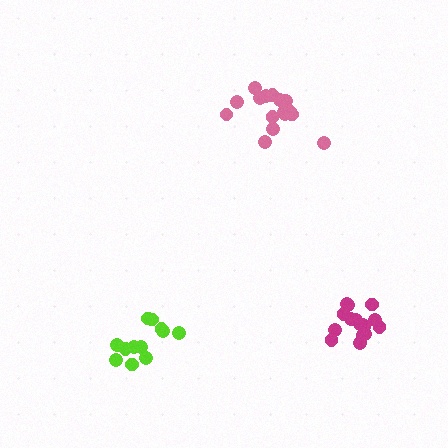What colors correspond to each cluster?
The clusters are colored: lime, pink, magenta.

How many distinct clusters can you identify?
There are 3 distinct clusters.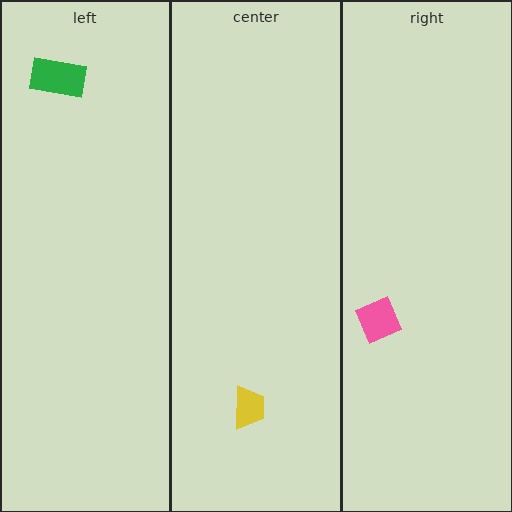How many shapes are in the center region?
1.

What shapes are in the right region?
The pink diamond.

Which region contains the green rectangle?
The left region.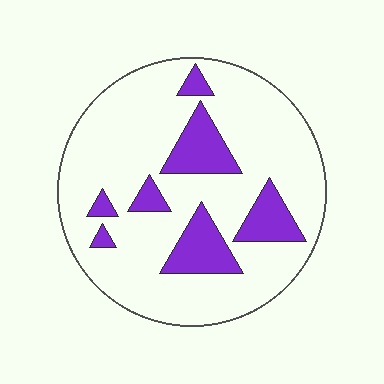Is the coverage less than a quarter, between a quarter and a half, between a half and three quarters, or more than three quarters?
Less than a quarter.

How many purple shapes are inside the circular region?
7.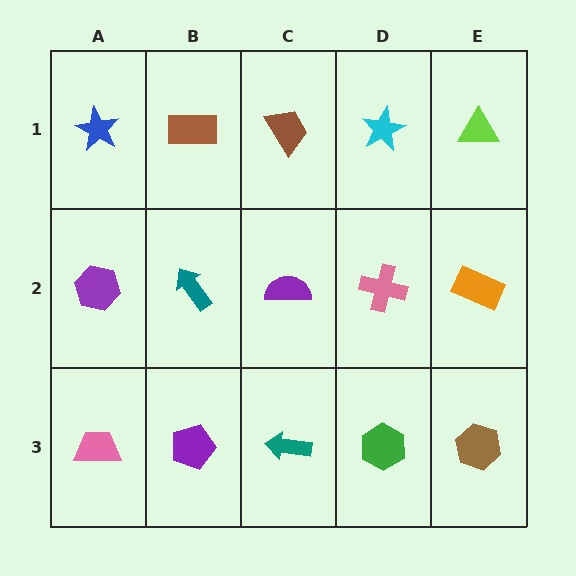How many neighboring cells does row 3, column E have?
2.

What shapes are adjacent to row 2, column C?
A brown trapezoid (row 1, column C), a teal arrow (row 3, column C), a teal arrow (row 2, column B), a pink cross (row 2, column D).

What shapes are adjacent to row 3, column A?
A purple hexagon (row 2, column A), a purple pentagon (row 3, column B).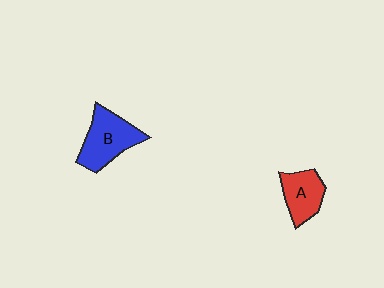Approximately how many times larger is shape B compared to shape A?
Approximately 1.4 times.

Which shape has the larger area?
Shape B (blue).